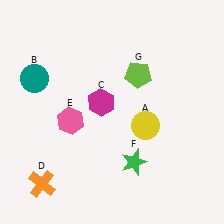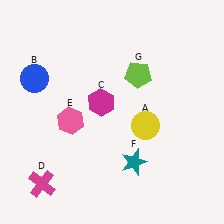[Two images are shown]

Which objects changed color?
B changed from teal to blue. D changed from orange to magenta. F changed from green to teal.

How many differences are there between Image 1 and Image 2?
There are 3 differences between the two images.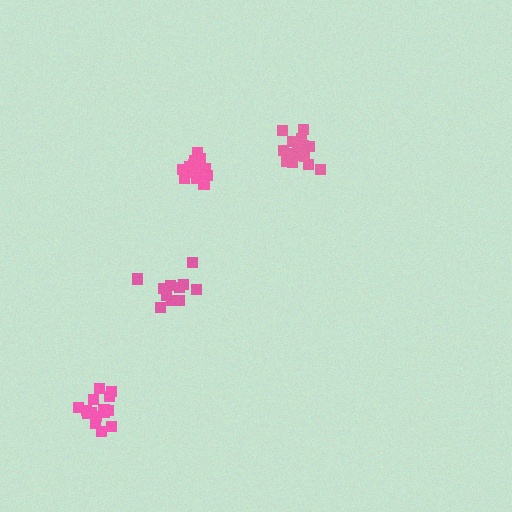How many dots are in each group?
Group 1: 17 dots, Group 2: 16 dots, Group 3: 15 dots, Group 4: 11 dots (59 total).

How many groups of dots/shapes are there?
There are 4 groups.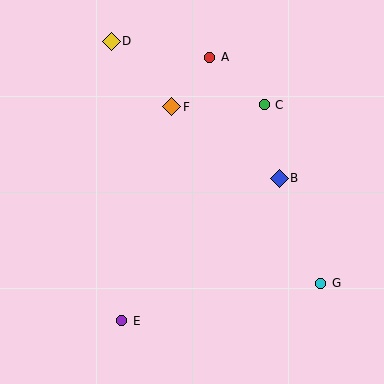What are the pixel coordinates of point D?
Point D is at (111, 41).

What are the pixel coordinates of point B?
Point B is at (279, 178).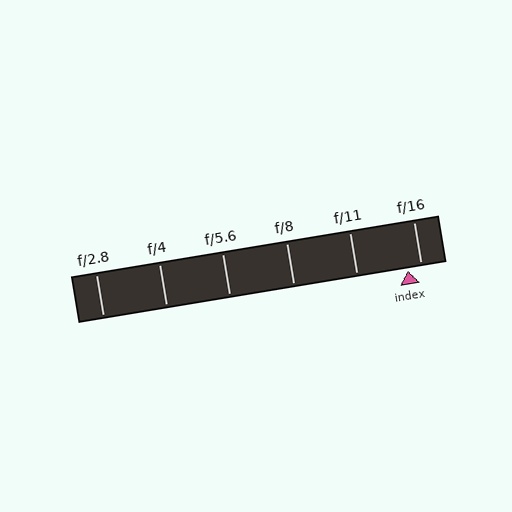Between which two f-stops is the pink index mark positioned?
The index mark is between f/11 and f/16.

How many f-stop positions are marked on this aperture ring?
There are 6 f-stop positions marked.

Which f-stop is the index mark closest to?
The index mark is closest to f/16.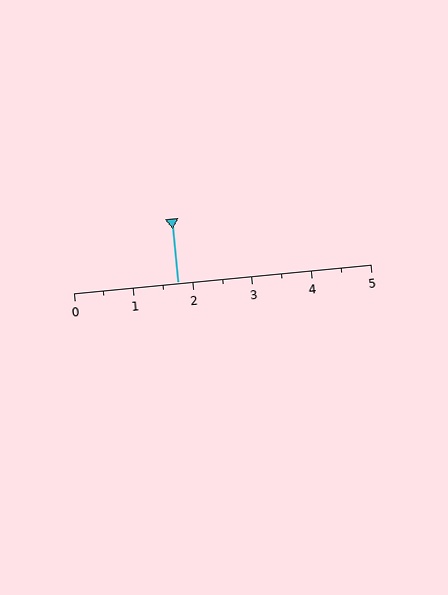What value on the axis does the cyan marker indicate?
The marker indicates approximately 1.8.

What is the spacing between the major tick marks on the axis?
The major ticks are spaced 1 apart.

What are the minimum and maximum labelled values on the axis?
The axis runs from 0 to 5.